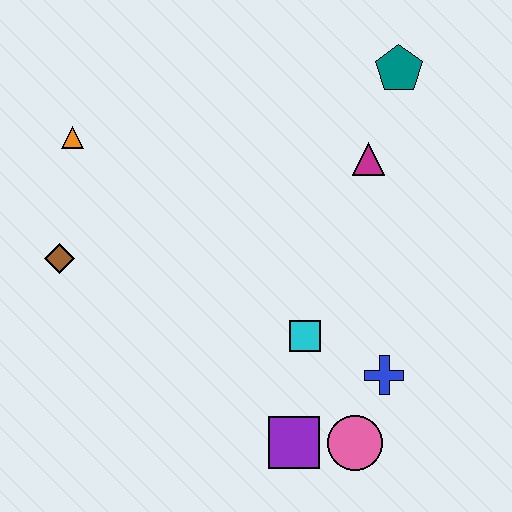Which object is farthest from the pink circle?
The orange triangle is farthest from the pink circle.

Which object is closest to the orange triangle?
The brown diamond is closest to the orange triangle.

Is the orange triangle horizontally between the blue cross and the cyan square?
No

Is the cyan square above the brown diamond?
No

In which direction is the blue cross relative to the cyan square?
The blue cross is to the right of the cyan square.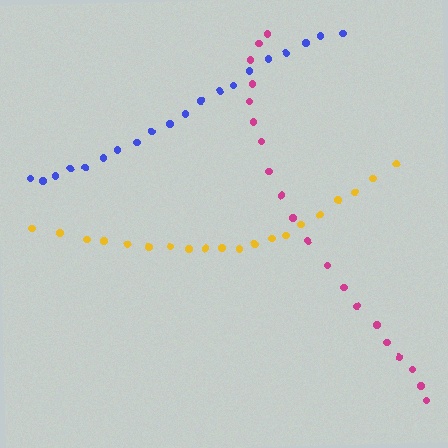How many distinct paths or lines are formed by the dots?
There are 3 distinct paths.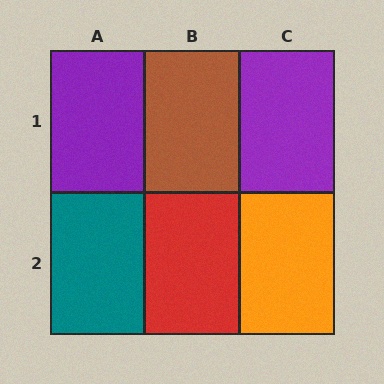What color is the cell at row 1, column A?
Purple.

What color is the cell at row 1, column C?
Purple.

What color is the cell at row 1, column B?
Brown.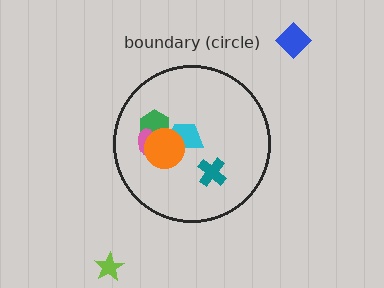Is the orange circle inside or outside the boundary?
Inside.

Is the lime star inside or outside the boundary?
Outside.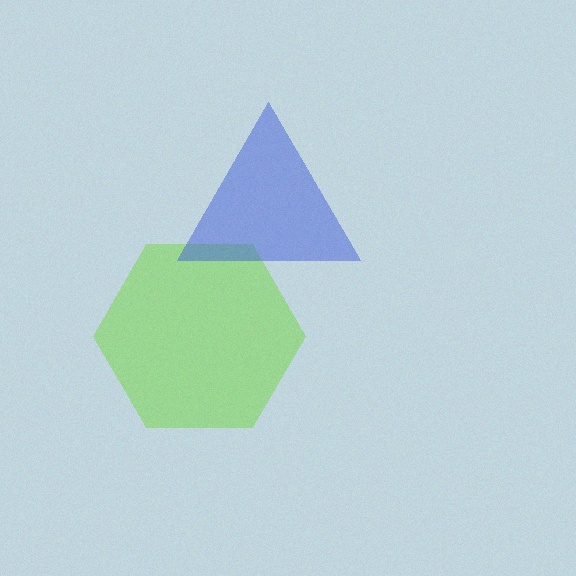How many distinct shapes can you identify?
There are 2 distinct shapes: a lime hexagon, a blue triangle.